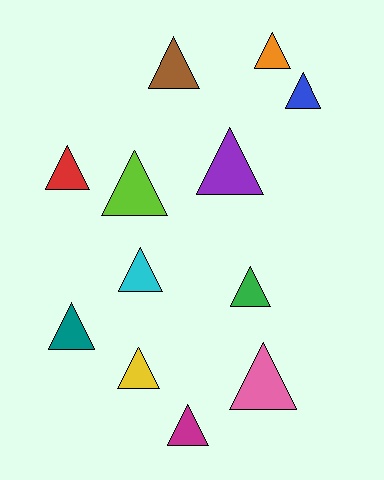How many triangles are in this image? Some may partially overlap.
There are 12 triangles.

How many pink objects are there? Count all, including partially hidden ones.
There is 1 pink object.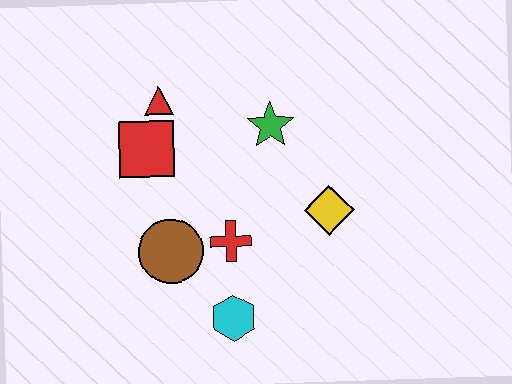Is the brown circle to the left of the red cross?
Yes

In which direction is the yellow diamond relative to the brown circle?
The yellow diamond is to the right of the brown circle.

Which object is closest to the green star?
The yellow diamond is closest to the green star.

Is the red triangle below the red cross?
No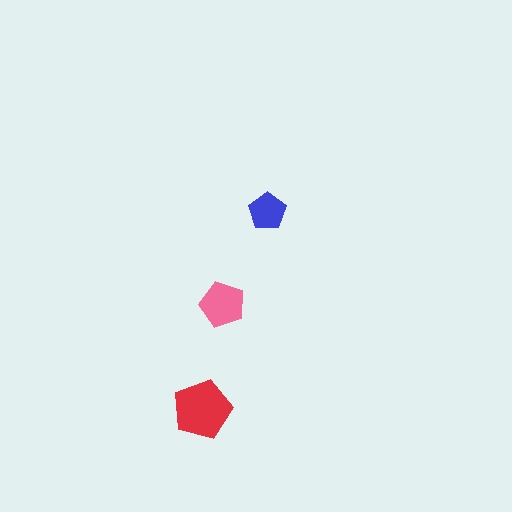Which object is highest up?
The blue pentagon is topmost.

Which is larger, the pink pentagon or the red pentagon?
The red one.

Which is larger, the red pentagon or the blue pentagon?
The red one.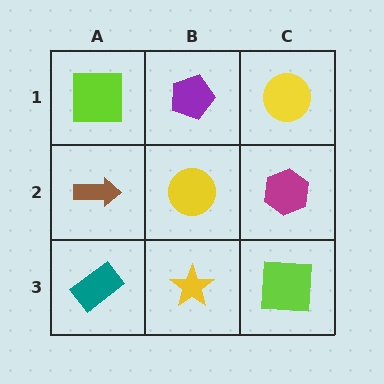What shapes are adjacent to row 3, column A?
A brown arrow (row 2, column A), a yellow star (row 3, column B).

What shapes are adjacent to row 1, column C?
A magenta hexagon (row 2, column C), a purple pentagon (row 1, column B).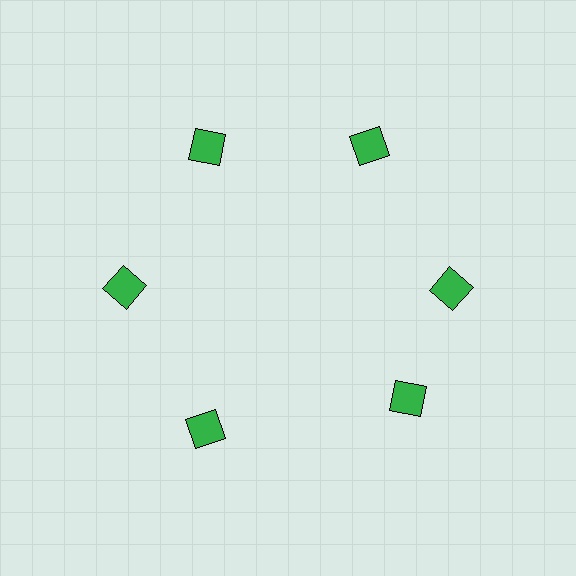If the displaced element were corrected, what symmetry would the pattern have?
It would have 6-fold rotational symmetry — the pattern would map onto itself every 60 degrees.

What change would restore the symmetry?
The symmetry would be restored by rotating it back into even spacing with its neighbors so that all 6 squares sit at equal angles and equal distance from the center.